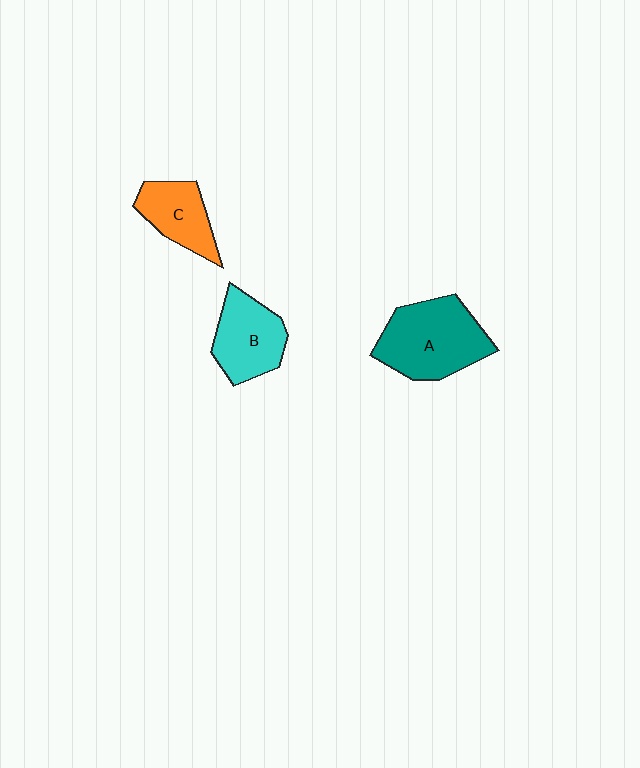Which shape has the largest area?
Shape A (teal).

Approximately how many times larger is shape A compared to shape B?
Approximately 1.4 times.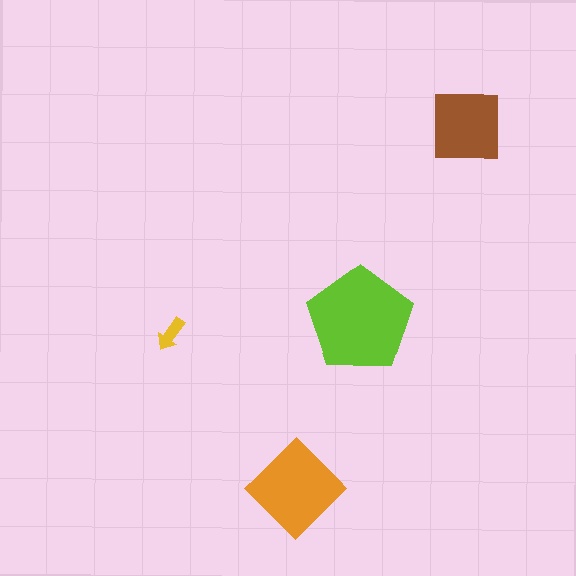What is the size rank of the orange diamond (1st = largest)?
2nd.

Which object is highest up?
The brown square is topmost.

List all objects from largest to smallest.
The lime pentagon, the orange diamond, the brown square, the yellow arrow.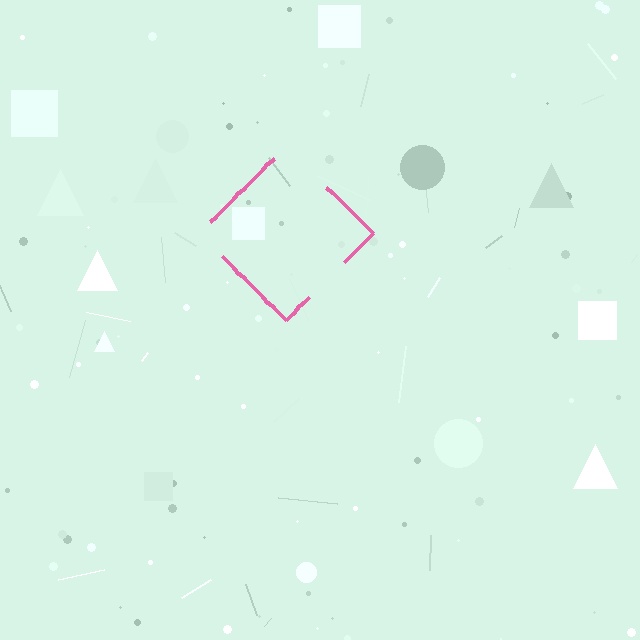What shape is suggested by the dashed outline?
The dashed outline suggests a diamond.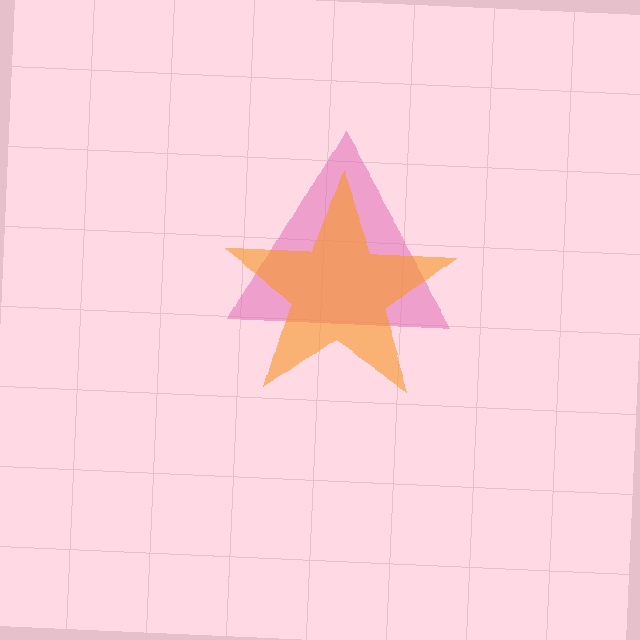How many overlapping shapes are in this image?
There are 2 overlapping shapes in the image.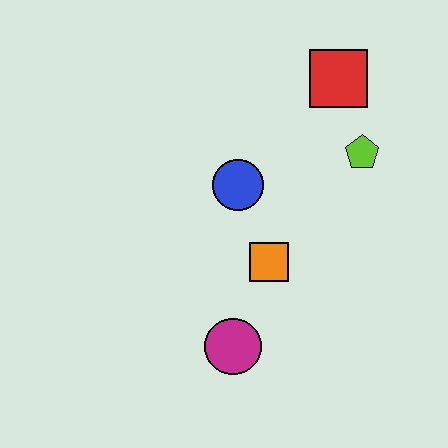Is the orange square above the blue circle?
No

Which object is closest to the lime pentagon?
The red square is closest to the lime pentagon.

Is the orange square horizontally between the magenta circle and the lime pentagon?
Yes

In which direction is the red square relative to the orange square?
The red square is above the orange square.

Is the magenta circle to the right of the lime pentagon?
No